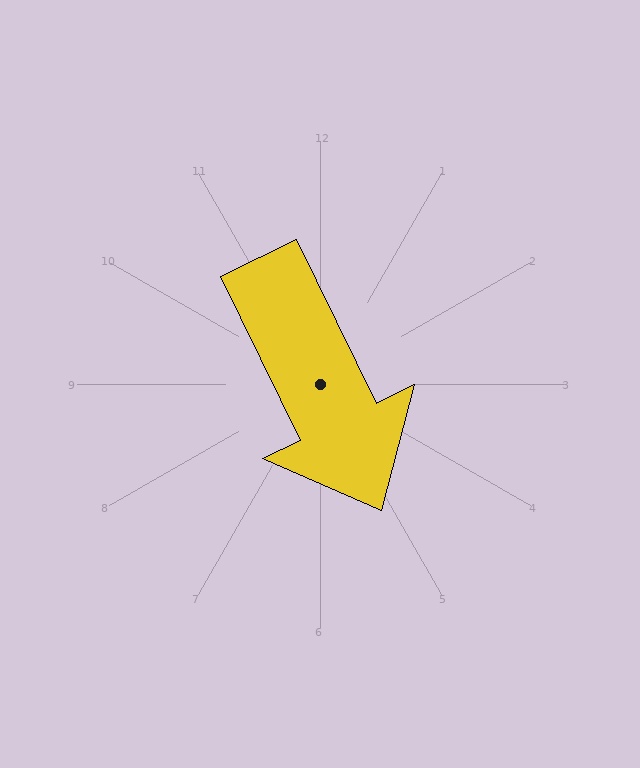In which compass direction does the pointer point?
Southeast.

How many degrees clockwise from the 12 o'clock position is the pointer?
Approximately 154 degrees.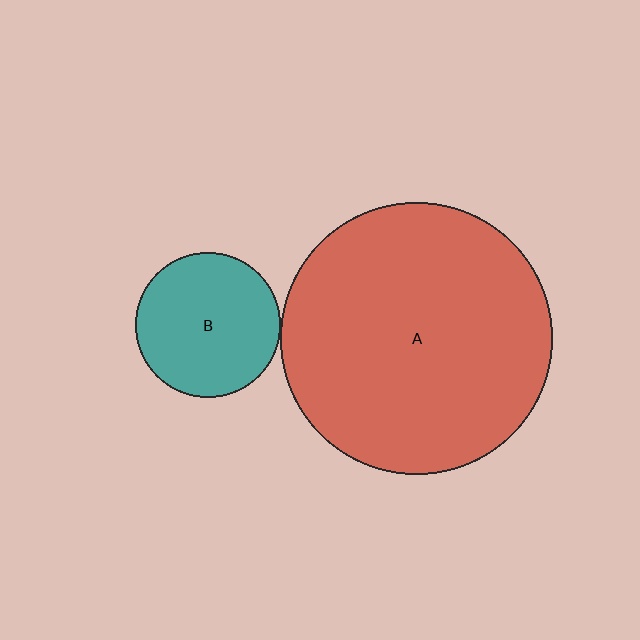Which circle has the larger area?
Circle A (red).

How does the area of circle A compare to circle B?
Approximately 3.5 times.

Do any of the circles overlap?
No, none of the circles overlap.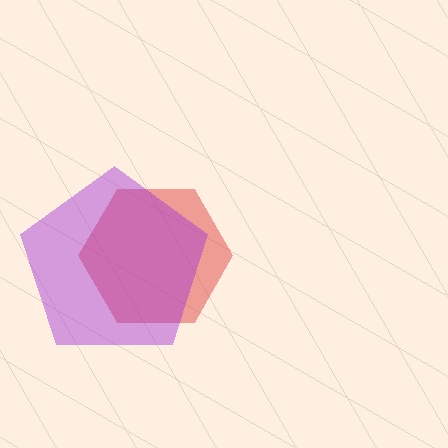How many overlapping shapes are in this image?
There are 2 overlapping shapes in the image.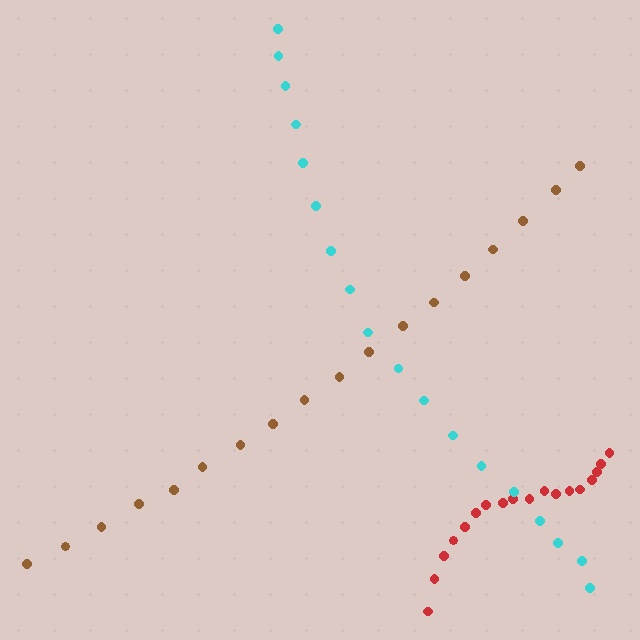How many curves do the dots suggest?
There are 3 distinct paths.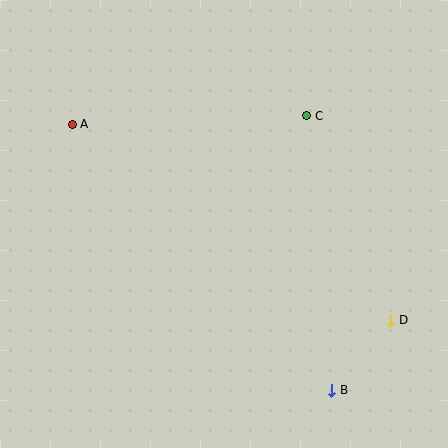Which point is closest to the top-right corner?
Point C is closest to the top-right corner.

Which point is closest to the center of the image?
Point C at (307, 116) is closest to the center.